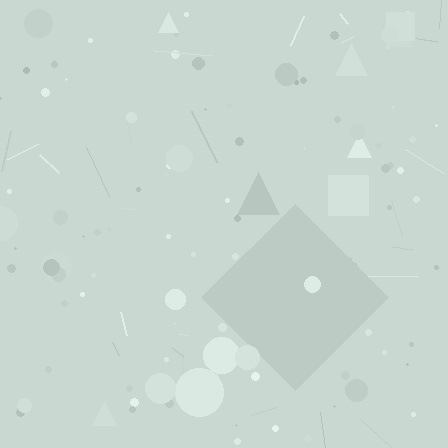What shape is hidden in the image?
A diamond is hidden in the image.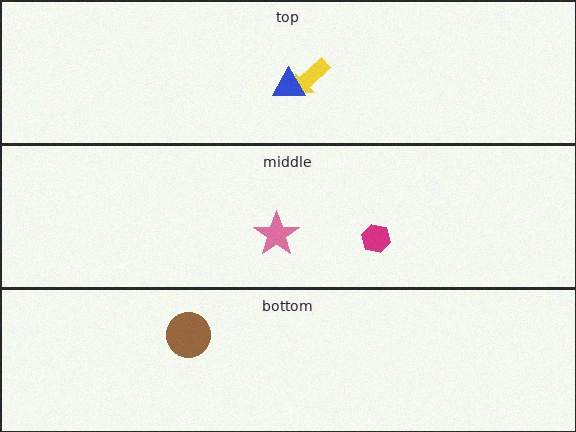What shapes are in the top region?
The yellow arrow, the blue triangle.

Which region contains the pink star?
The middle region.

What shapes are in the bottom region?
The brown circle.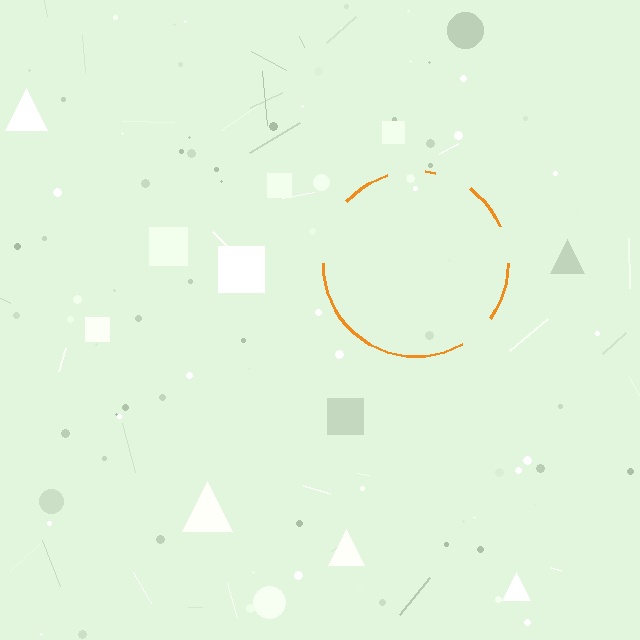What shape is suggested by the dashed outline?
The dashed outline suggests a circle.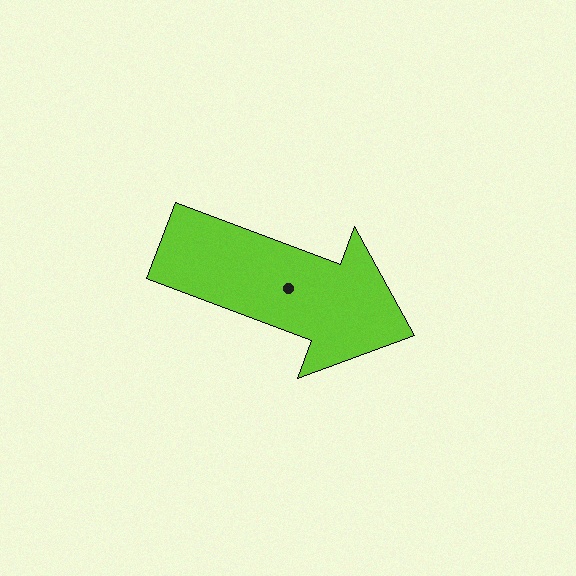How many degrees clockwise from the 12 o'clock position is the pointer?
Approximately 111 degrees.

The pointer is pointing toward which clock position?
Roughly 4 o'clock.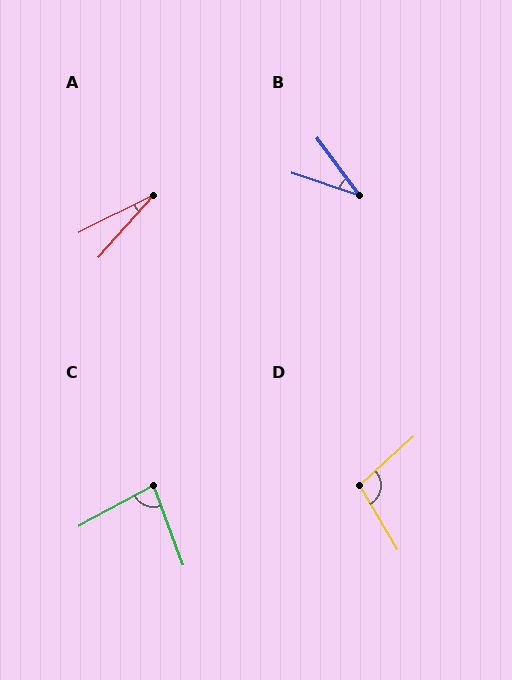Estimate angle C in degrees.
Approximately 81 degrees.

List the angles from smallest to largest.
A (22°), B (35°), C (81°), D (102°).